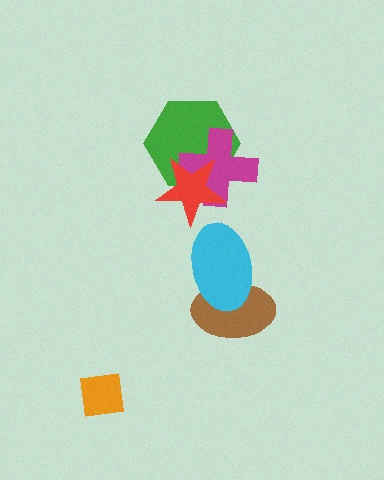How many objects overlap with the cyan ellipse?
1 object overlaps with the cyan ellipse.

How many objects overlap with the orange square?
0 objects overlap with the orange square.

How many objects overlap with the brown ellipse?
1 object overlaps with the brown ellipse.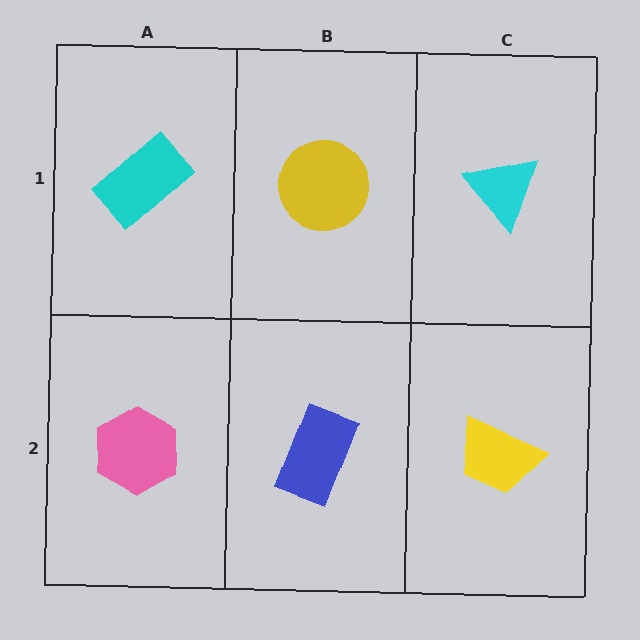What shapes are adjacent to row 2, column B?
A yellow circle (row 1, column B), a pink hexagon (row 2, column A), a yellow trapezoid (row 2, column C).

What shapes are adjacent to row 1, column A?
A pink hexagon (row 2, column A), a yellow circle (row 1, column B).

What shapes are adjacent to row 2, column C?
A cyan triangle (row 1, column C), a blue rectangle (row 2, column B).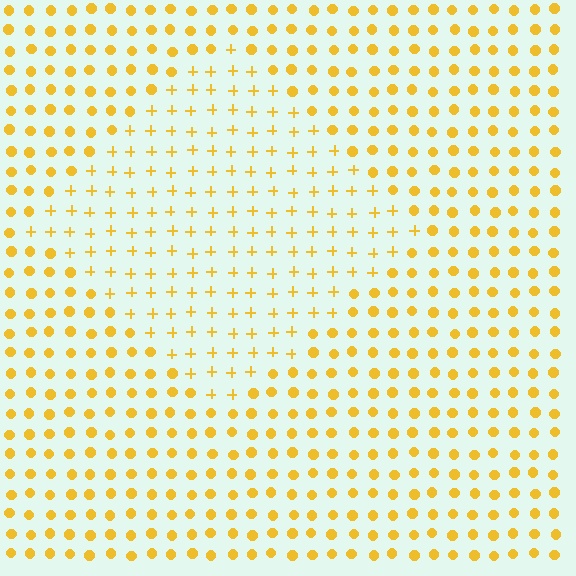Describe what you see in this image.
The image is filled with small yellow elements arranged in a uniform grid. A diamond-shaped region contains plus signs, while the surrounding area contains circles. The boundary is defined purely by the change in element shape.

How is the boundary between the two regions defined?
The boundary is defined by a change in element shape: plus signs inside vs. circles outside. All elements share the same color and spacing.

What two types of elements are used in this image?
The image uses plus signs inside the diamond region and circles outside it.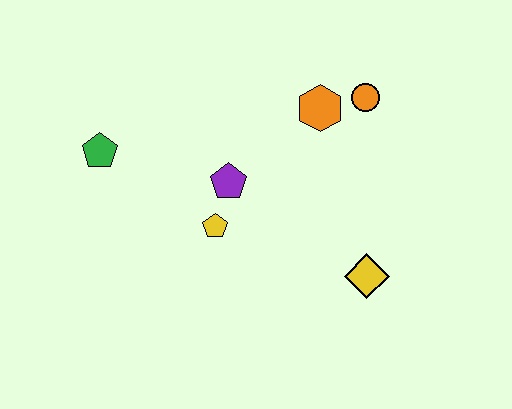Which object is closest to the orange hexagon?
The orange circle is closest to the orange hexagon.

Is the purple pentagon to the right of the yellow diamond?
No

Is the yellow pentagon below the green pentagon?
Yes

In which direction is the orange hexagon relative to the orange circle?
The orange hexagon is to the left of the orange circle.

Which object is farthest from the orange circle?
The green pentagon is farthest from the orange circle.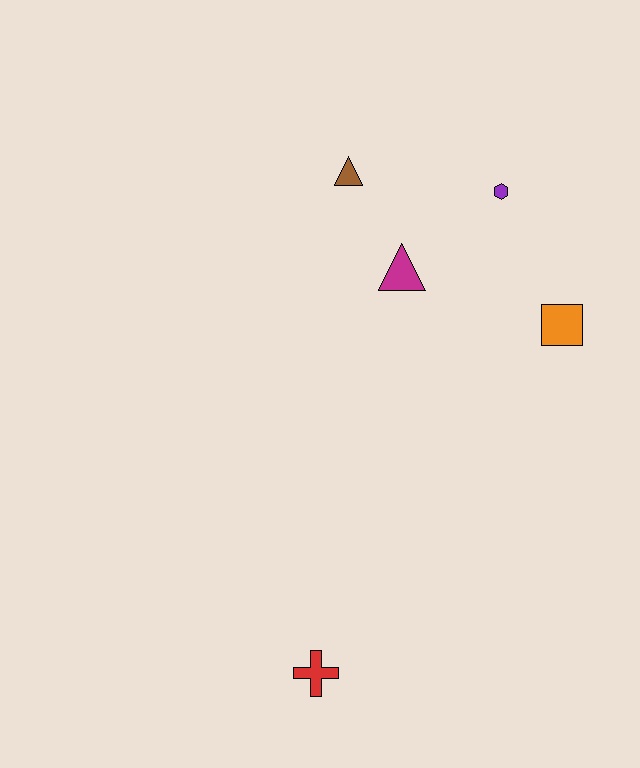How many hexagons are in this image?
There is 1 hexagon.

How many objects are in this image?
There are 5 objects.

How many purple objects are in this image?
There is 1 purple object.